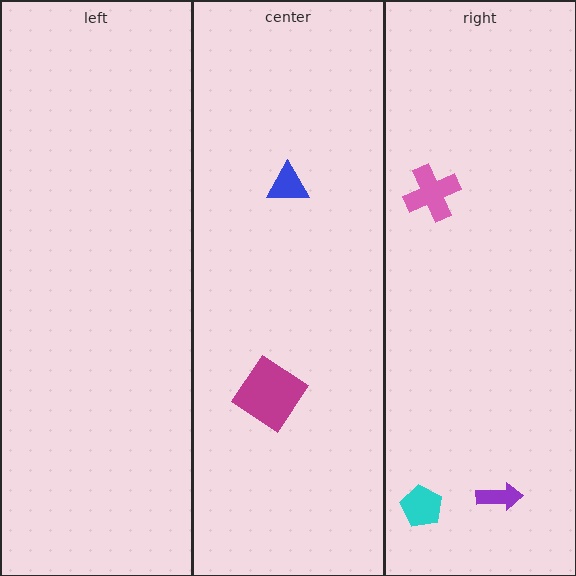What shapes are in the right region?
The pink cross, the cyan pentagon, the purple arrow.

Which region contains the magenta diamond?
The center region.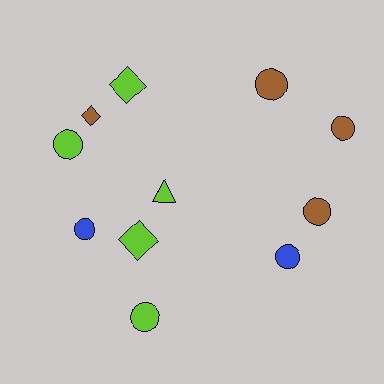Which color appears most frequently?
Lime, with 5 objects.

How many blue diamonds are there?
There are no blue diamonds.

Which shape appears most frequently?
Circle, with 7 objects.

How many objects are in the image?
There are 11 objects.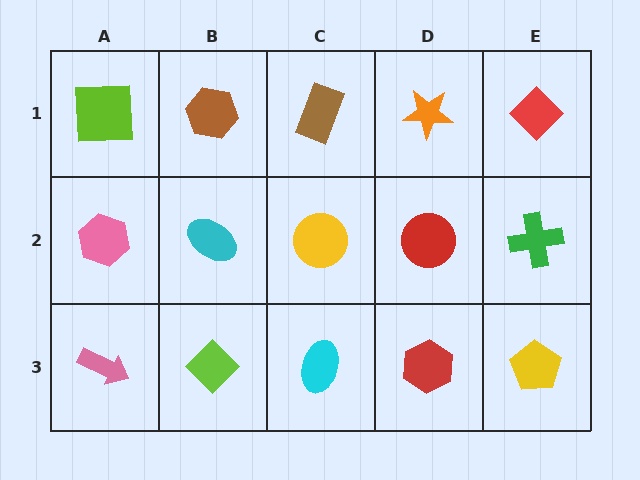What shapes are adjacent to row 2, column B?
A brown hexagon (row 1, column B), a lime diamond (row 3, column B), a pink hexagon (row 2, column A), a yellow circle (row 2, column C).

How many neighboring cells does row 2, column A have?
3.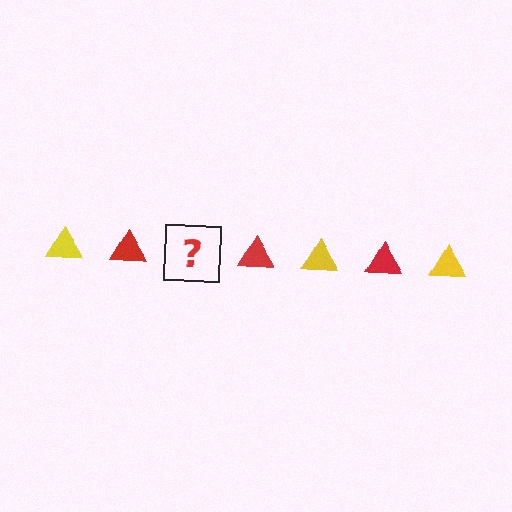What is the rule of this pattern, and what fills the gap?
The rule is that the pattern cycles through yellow, red triangles. The gap should be filled with a yellow triangle.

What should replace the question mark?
The question mark should be replaced with a yellow triangle.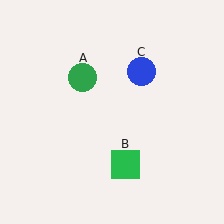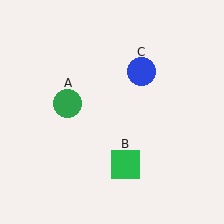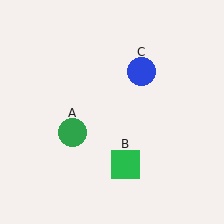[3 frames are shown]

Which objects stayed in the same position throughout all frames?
Green square (object B) and blue circle (object C) remained stationary.